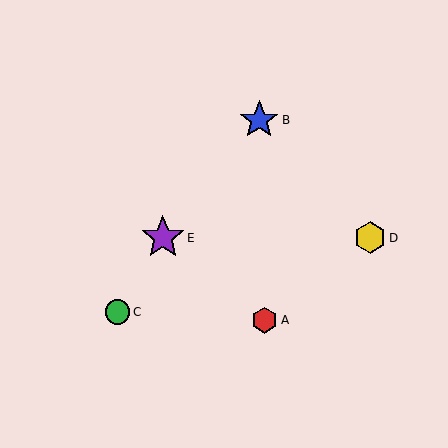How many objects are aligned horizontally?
2 objects (D, E) are aligned horizontally.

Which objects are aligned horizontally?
Objects D, E are aligned horizontally.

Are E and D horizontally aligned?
Yes, both are at y≈238.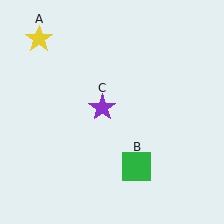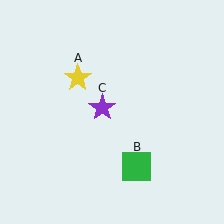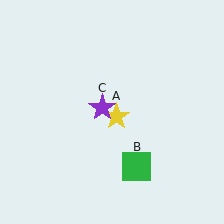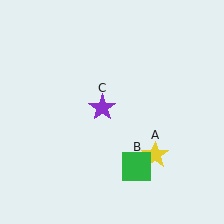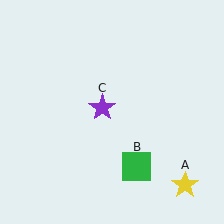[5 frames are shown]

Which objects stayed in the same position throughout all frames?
Green square (object B) and purple star (object C) remained stationary.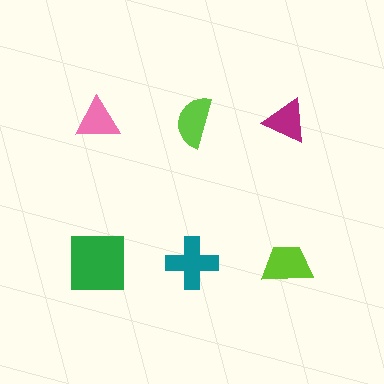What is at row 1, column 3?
A magenta triangle.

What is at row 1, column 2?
A lime semicircle.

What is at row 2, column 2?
A teal cross.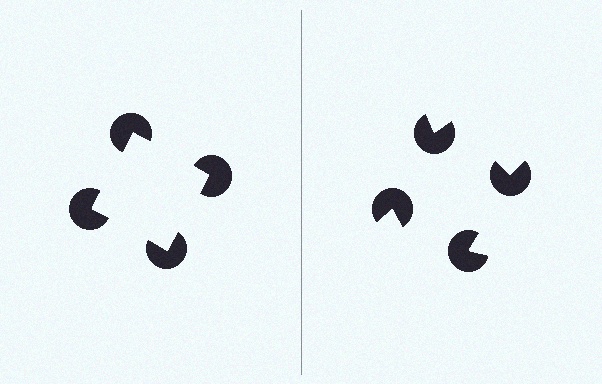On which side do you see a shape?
An illusory square appears on the left side. On the right side the wedge cuts are rotated, so no coherent shape forms.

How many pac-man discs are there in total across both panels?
8 — 4 on each side.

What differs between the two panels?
The pac-man discs are positioned identically on both sides; only the wedge orientations differ. On the left they align to a square; on the right they are misaligned.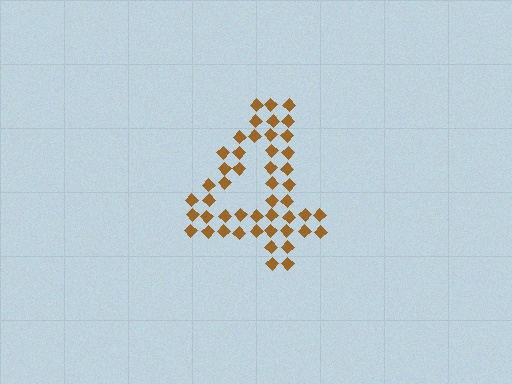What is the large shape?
The large shape is the digit 4.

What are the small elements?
The small elements are diamonds.